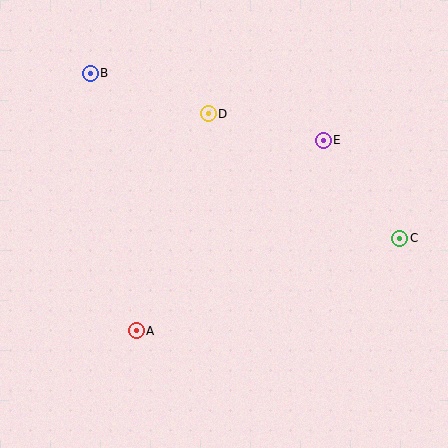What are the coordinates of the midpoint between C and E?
The midpoint between C and E is at (361, 189).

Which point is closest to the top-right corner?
Point E is closest to the top-right corner.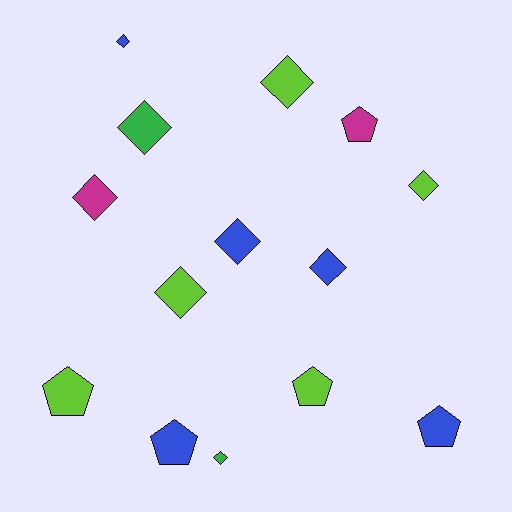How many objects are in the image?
There are 14 objects.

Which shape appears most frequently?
Diamond, with 9 objects.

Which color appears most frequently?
Lime, with 5 objects.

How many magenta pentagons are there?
There is 1 magenta pentagon.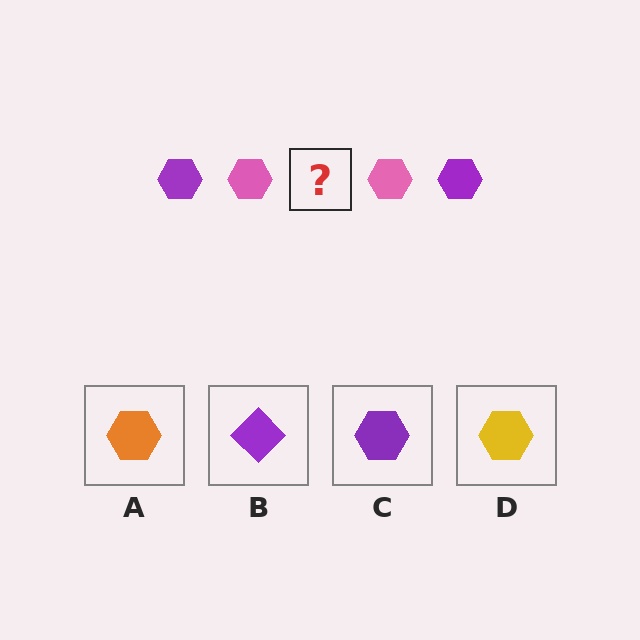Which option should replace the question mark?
Option C.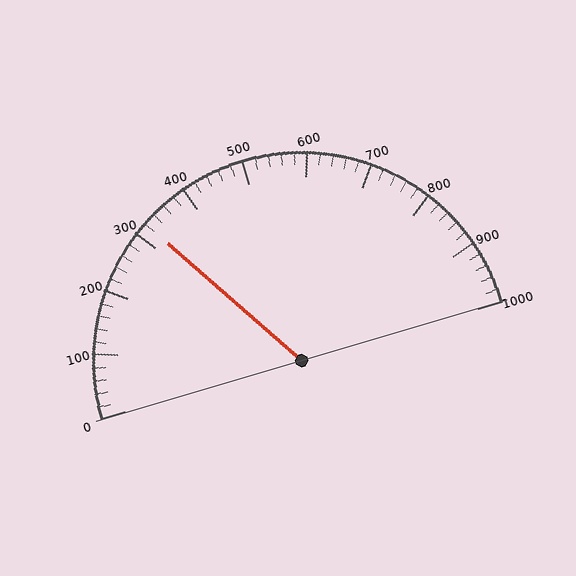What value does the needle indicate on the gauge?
The needle indicates approximately 320.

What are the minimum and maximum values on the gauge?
The gauge ranges from 0 to 1000.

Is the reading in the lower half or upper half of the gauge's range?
The reading is in the lower half of the range (0 to 1000).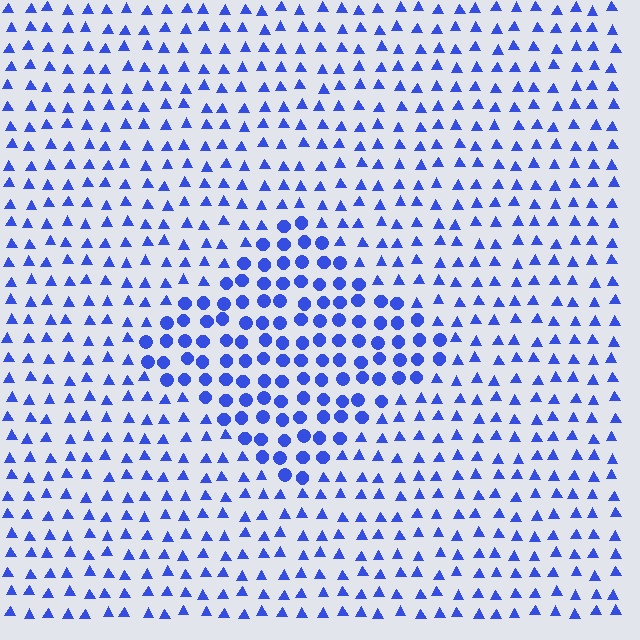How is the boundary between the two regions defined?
The boundary is defined by a change in element shape: circles inside vs. triangles outside. All elements share the same color and spacing.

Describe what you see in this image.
The image is filled with small blue elements arranged in a uniform grid. A diamond-shaped region contains circles, while the surrounding area contains triangles. The boundary is defined purely by the change in element shape.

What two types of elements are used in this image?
The image uses circles inside the diamond region and triangles outside it.